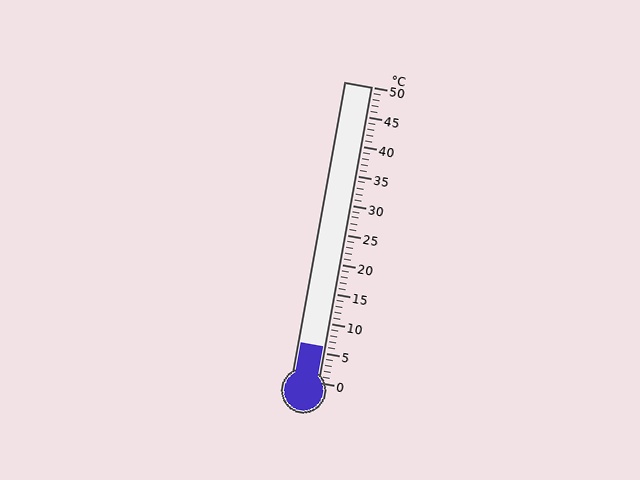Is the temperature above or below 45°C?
The temperature is below 45°C.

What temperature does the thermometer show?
The thermometer shows approximately 6°C.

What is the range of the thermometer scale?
The thermometer scale ranges from 0°C to 50°C.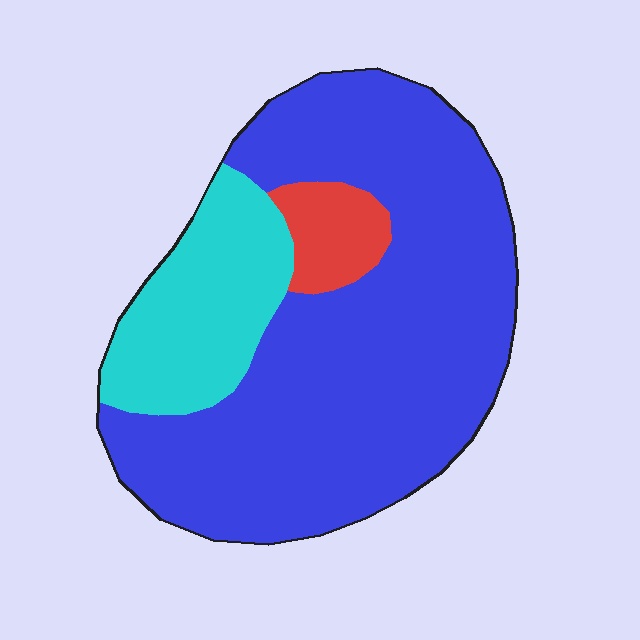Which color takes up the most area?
Blue, at roughly 75%.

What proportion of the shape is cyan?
Cyan covers 20% of the shape.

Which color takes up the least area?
Red, at roughly 5%.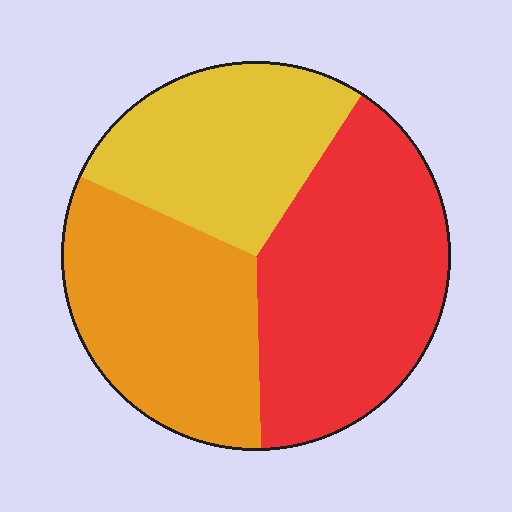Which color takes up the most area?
Red, at roughly 40%.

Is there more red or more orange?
Red.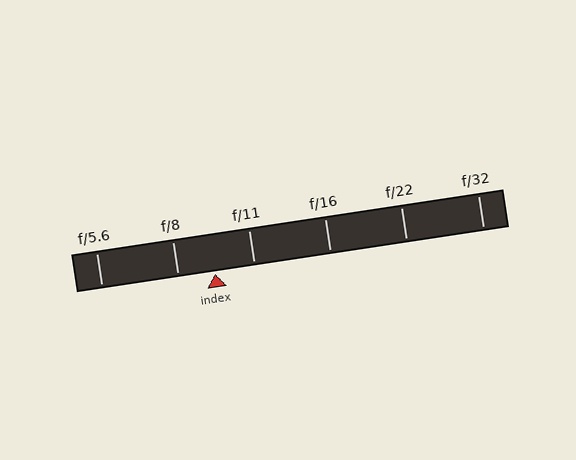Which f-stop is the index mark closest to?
The index mark is closest to f/8.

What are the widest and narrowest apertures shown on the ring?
The widest aperture shown is f/5.6 and the narrowest is f/32.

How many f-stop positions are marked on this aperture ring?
There are 6 f-stop positions marked.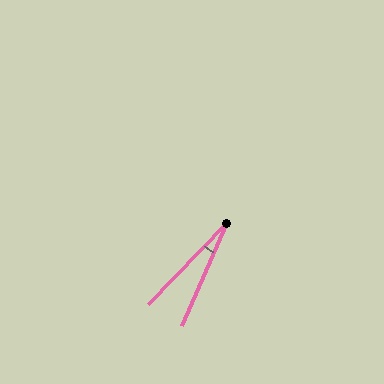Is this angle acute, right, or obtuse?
It is acute.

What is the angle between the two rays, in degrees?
Approximately 20 degrees.